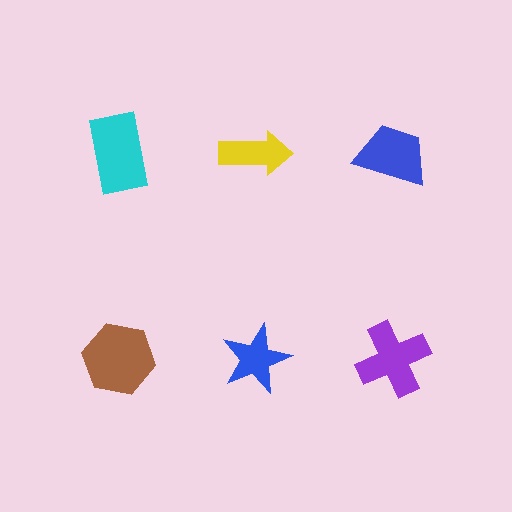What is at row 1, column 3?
A blue trapezoid.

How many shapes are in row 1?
3 shapes.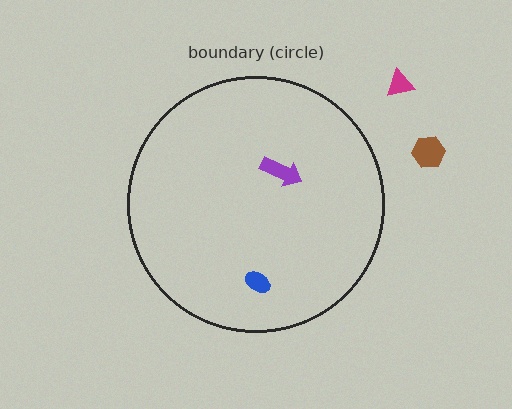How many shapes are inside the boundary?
2 inside, 2 outside.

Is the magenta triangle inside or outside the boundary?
Outside.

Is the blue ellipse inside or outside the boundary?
Inside.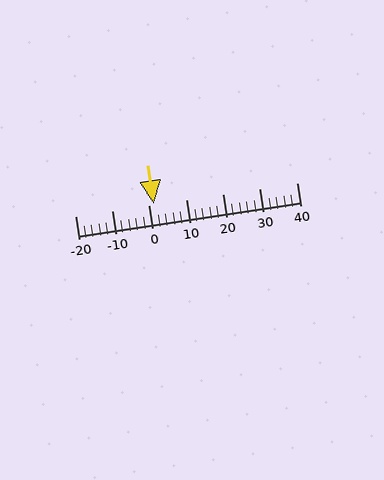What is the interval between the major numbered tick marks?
The major tick marks are spaced 10 units apart.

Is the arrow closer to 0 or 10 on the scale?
The arrow is closer to 0.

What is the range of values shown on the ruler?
The ruler shows values from -20 to 40.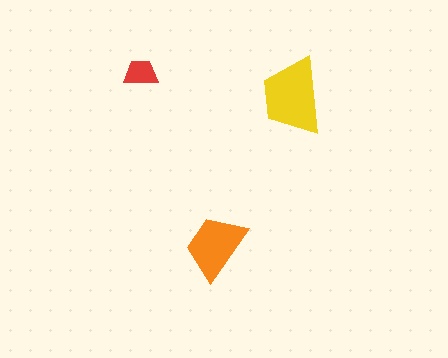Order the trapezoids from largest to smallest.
the yellow one, the orange one, the red one.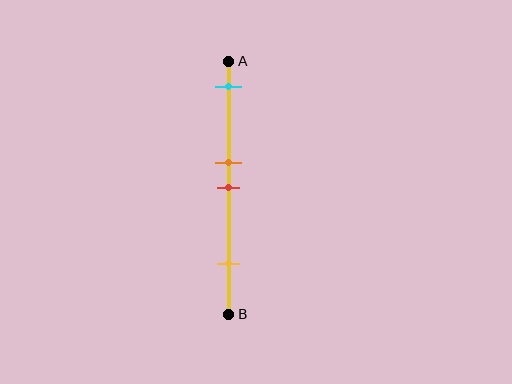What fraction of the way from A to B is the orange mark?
The orange mark is approximately 40% (0.4) of the way from A to B.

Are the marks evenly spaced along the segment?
No, the marks are not evenly spaced.